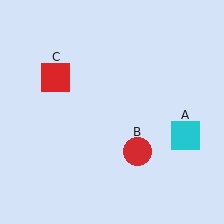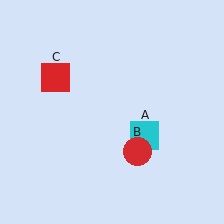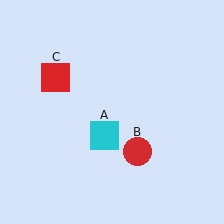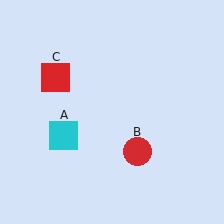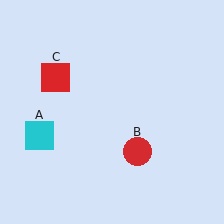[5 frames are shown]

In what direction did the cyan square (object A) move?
The cyan square (object A) moved left.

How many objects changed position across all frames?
1 object changed position: cyan square (object A).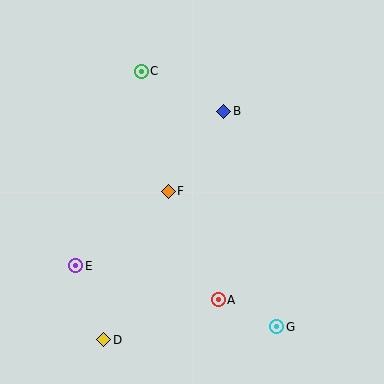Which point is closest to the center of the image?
Point F at (168, 191) is closest to the center.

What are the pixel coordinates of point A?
Point A is at (218, 300).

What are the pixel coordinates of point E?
Point E is at (76, 266).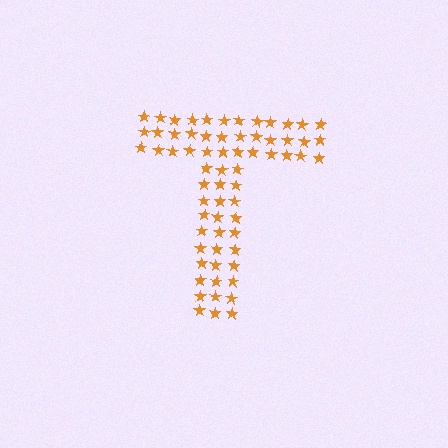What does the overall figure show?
The overall figure shows the letter T.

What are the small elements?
The small elements are stars.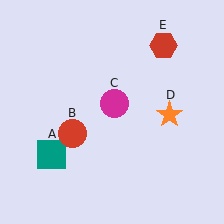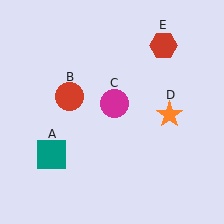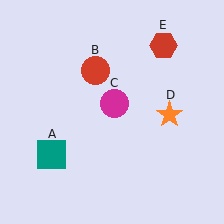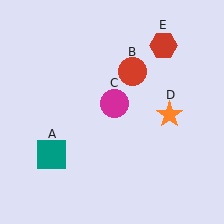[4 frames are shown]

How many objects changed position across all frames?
1 object changed position: red circle (object B).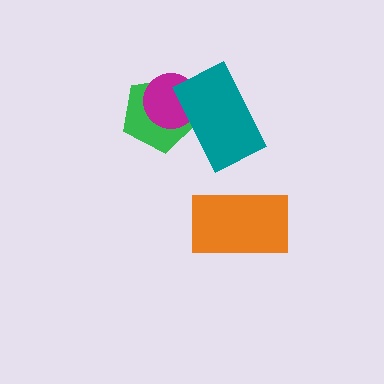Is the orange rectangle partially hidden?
No, no other shape covers it.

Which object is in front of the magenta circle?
The teal rectangle is in front of the magenta circle.